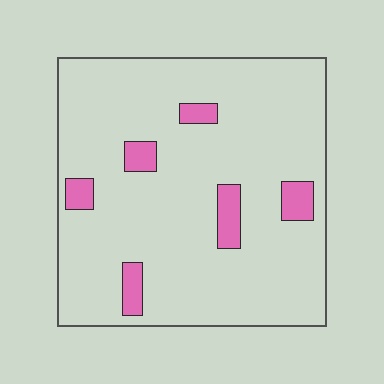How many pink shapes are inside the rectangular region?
6.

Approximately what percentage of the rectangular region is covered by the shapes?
Approximately 10%.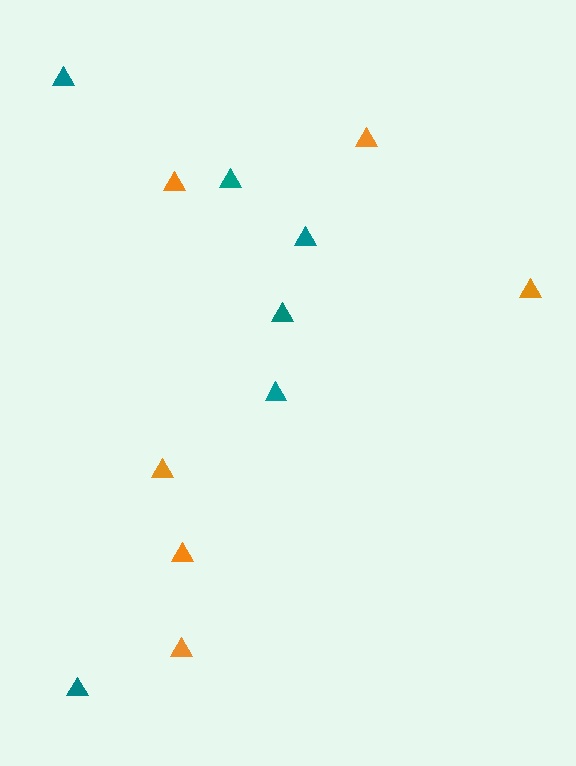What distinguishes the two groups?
There are 2 groups: one group of orange triangles (6) and one group of teal triangles (6).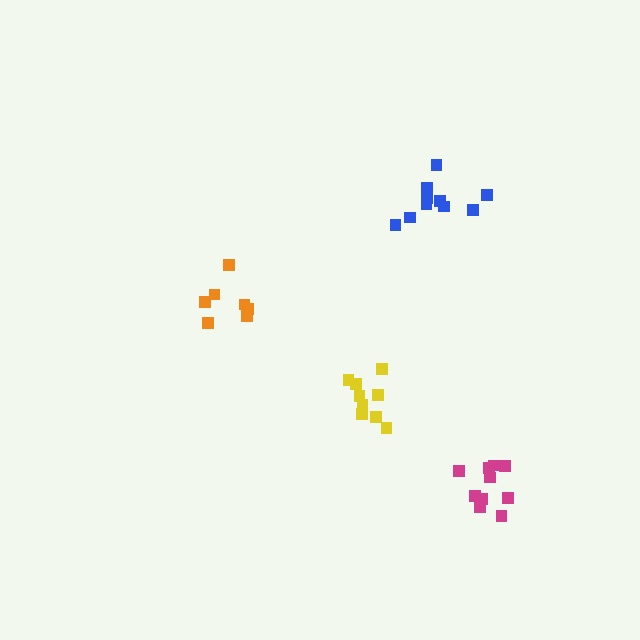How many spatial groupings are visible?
There are 4 spatial groupings.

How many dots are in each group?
Group 1: 9 dots, Group 2: 7 dots, Group 3: 10 dots, Group 4: 10 dots (36 total).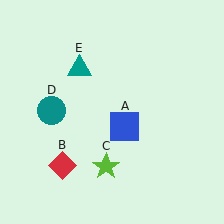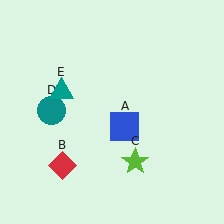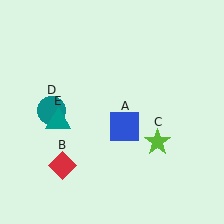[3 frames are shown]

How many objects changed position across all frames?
2 objects changed position: lime star (object C), teal triangle (object E).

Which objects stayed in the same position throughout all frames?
Blue square (object A) and red diamond (object B) and teal circle (object D) remained stationary.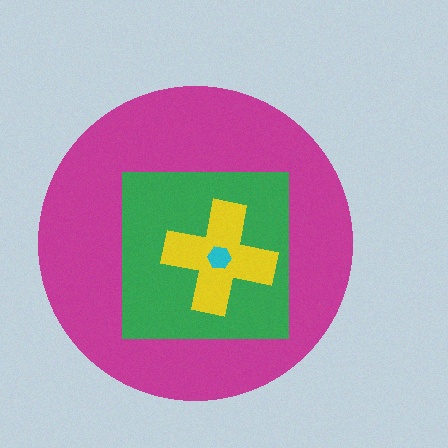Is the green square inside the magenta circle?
Yes.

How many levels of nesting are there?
4.